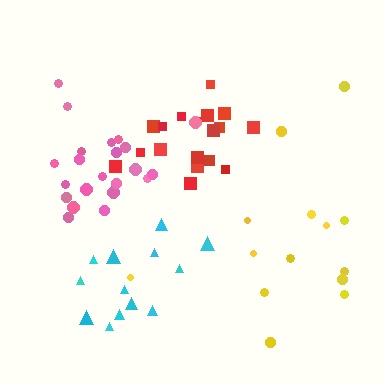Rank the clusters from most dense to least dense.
pink, cyan, red, yellow.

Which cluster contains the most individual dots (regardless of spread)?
Pink (22).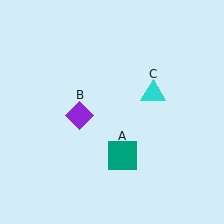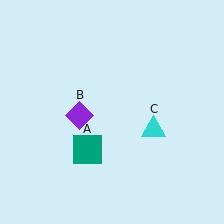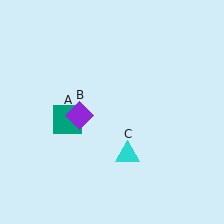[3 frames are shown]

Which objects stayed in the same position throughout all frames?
Purple diamond (object B) remained stationary.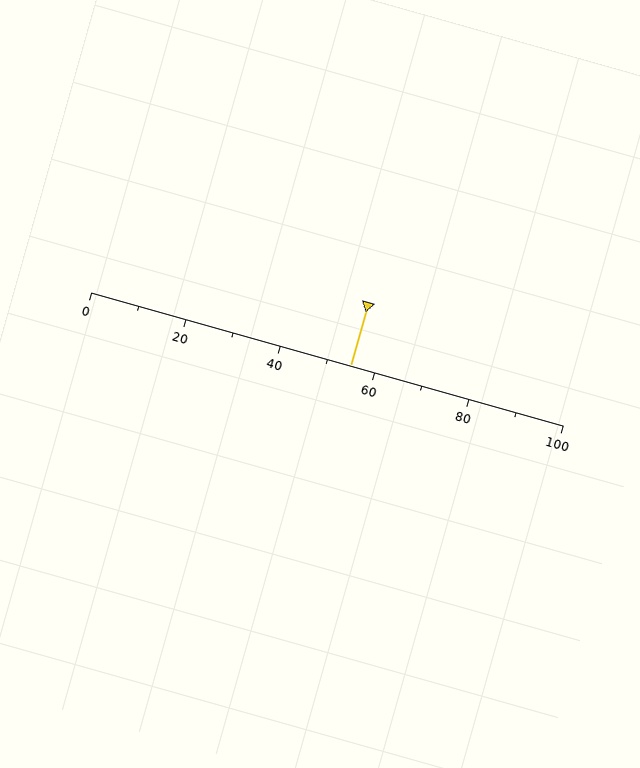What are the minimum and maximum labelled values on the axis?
The axis runs from 0 to 100.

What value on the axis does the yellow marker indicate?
The marker indicates approximately 55.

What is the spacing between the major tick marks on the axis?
The major ticks are spaced 20 apart.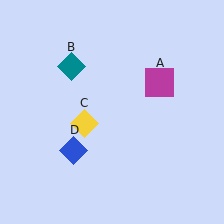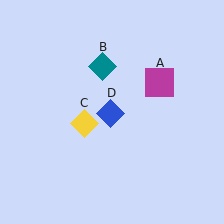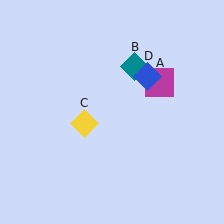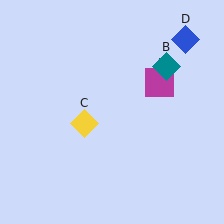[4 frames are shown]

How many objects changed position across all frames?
2 objects changed position: teal diamond (object B), blue diamond (object D).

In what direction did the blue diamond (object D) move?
The blue diamond (object D) moved up and to the right.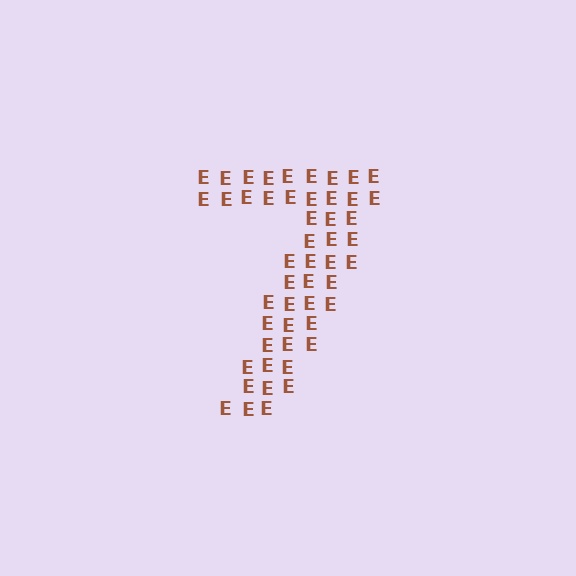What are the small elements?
The small elements are letter E's.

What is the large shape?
The large shape is the digit 7.